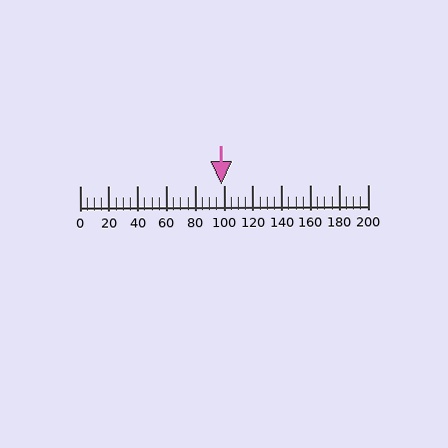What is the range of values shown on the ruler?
The ruler shows values from 0 to 200.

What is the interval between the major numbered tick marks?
The major tick marks are spaced 20 units apart.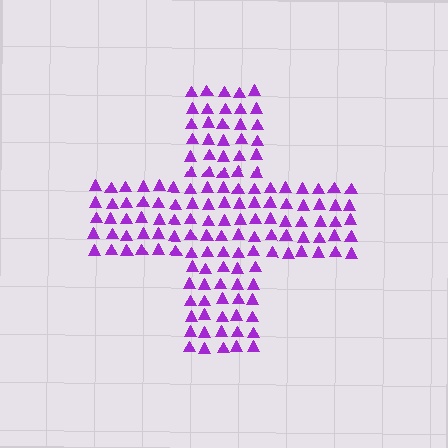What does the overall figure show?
The overall figure shows a cross.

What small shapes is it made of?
It is made of small triangles.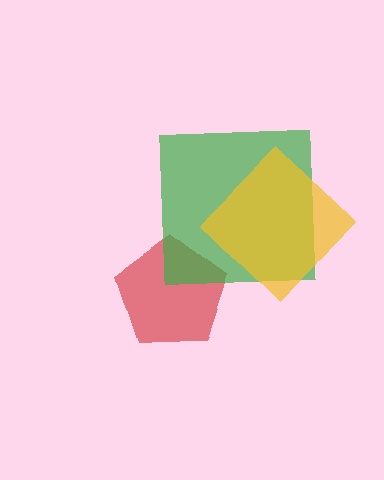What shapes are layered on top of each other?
The layered shapes are: a red pentagon, a green square, a yellow diamond.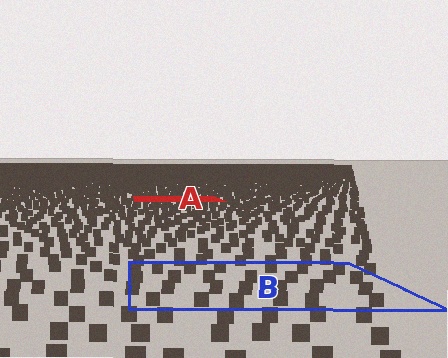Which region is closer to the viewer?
Region B is closer. The texture elements there are larger and more spread out.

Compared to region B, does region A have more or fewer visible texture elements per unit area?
Region A has more texture elements per unit area — they are packed more densely because it is farther away.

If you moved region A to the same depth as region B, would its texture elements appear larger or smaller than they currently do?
They would appear larger. At a closer depth, the same texture elements are projected at a bigger on-screen size.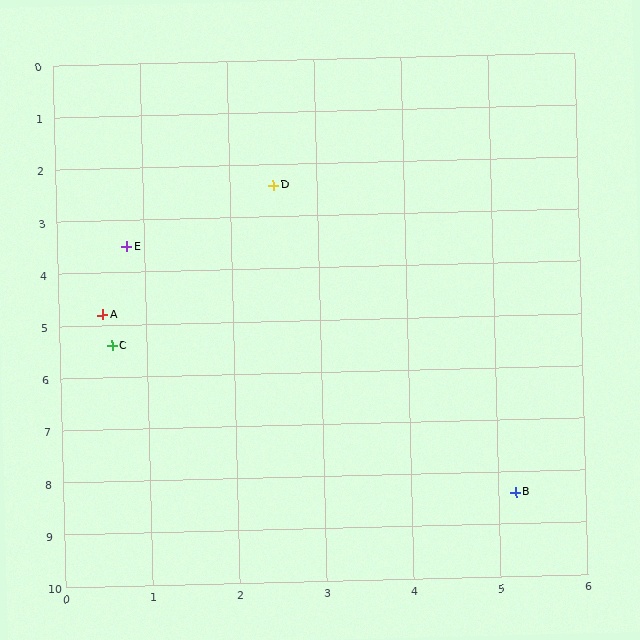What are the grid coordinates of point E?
Point E is at approximately (0.8, 3.5).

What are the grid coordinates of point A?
Point A is at approximately (0.5, 4.8).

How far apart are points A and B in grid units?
Points A and B are about 5.9 grid units apart.